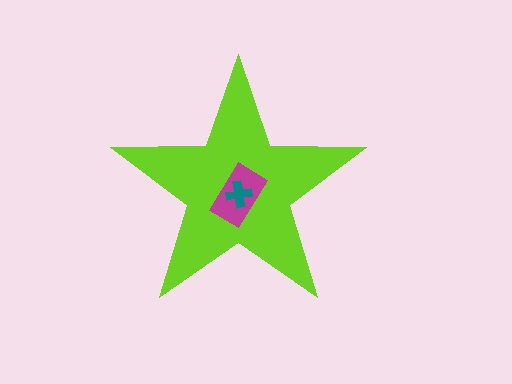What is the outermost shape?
The lime star.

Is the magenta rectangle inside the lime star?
Yes.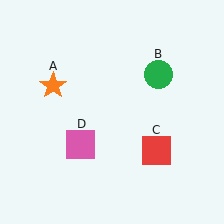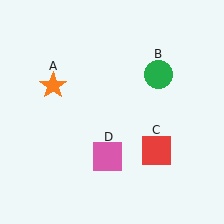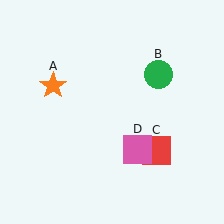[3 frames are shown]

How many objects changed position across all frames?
1 object changed position: pink square (object D).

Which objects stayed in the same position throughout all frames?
Orange star (object A) and green circle (object B) and red square (object C) remained stationary.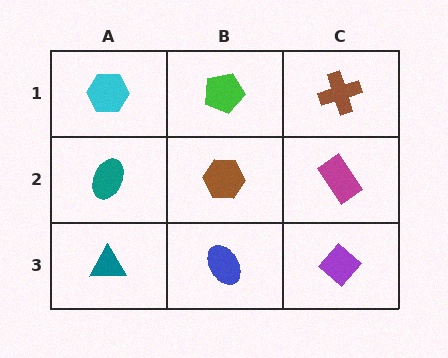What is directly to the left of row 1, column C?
A green pentagon.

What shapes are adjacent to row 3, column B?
A brown hexagon (row 2, column B), a teal triangle (row 3, column A), a purple diamond (row 3, column C).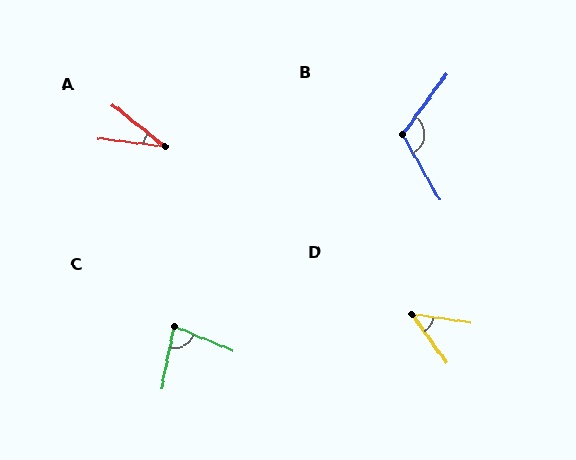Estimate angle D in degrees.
Approximately 45 degrees.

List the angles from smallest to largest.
A (32°), D (45°), C (78°), B (114°).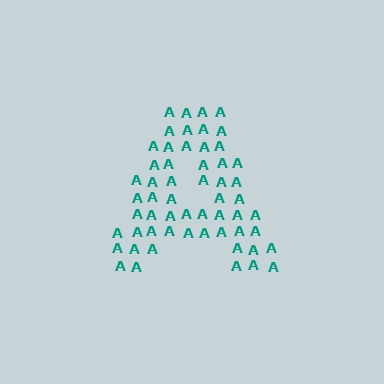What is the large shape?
The large shape is the letter A.